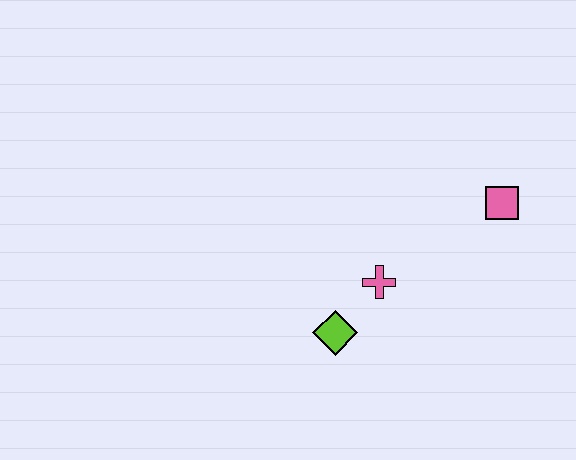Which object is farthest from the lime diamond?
The pink square is farthest from the lime diamond.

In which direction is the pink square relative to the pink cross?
The pink square is to the right of the pink cross.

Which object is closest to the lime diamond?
The pink cross is closest to the lime diamond.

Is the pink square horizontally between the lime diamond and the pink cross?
No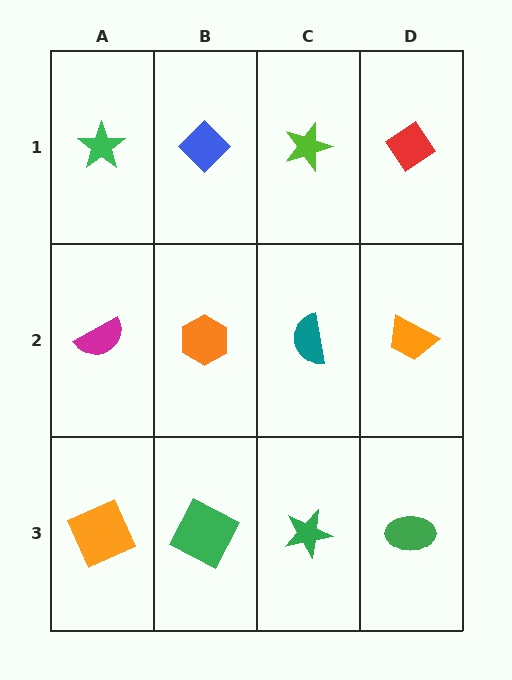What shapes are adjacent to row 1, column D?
An orange trapezoid (row 2, column D), a lime star (row 1, column C).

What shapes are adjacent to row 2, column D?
A red diamond (row 1, column D), a green ellipse (row 3, column D), a teal semicircle (row 2, column C).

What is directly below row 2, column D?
A green ellipse.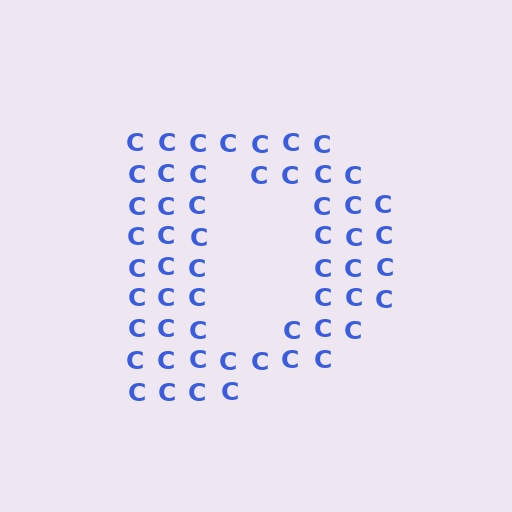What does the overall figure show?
The overall figure shows the letter D.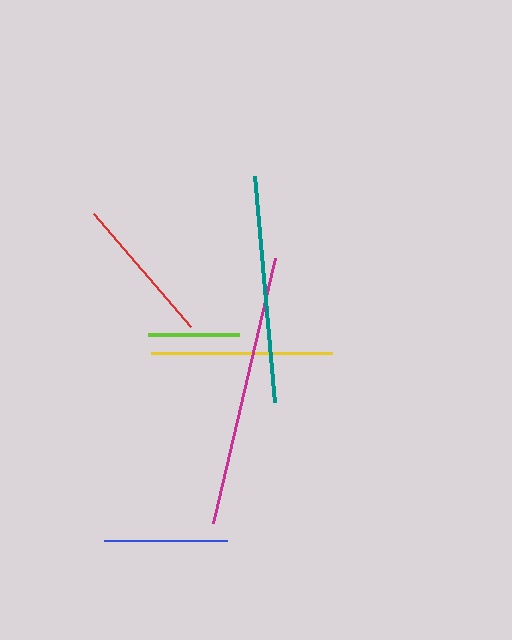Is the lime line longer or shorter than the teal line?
The teal line is longer than the lime line.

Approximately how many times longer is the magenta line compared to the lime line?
The magenta line is approximately 3.0 times the length of the lime line.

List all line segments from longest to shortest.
From longest to shortest: magenta, teal, yellow, red, blue, lime.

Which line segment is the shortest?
The lime line is the shortest at approximately 91 pixels.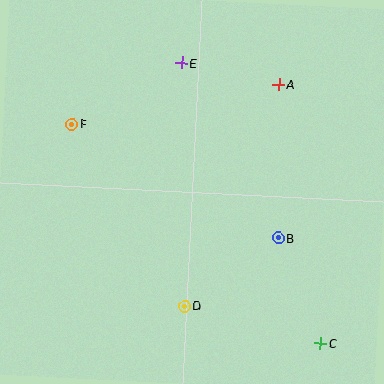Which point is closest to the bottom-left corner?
Point D is closest to the bottom-left corner.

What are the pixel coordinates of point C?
Point C is at (320, 343).